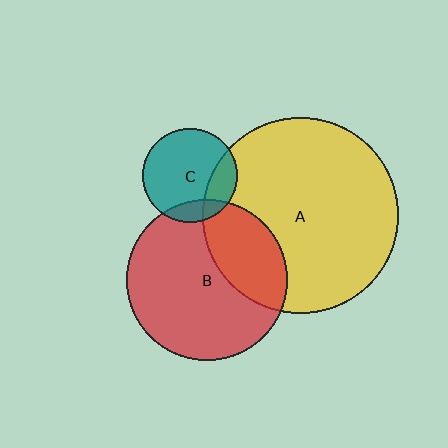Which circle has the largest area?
Circle A (yellow).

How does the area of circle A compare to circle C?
Approximately 4.3 times.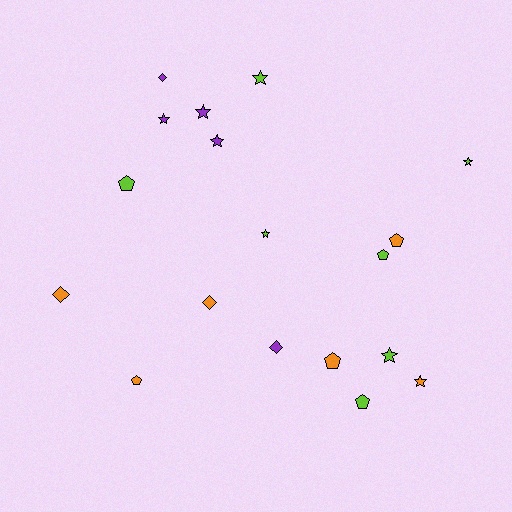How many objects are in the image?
There are 18 objects.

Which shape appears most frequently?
Star, with 8 objects.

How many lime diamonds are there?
There are no lime diamonds.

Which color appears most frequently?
Lime, with 7 objects.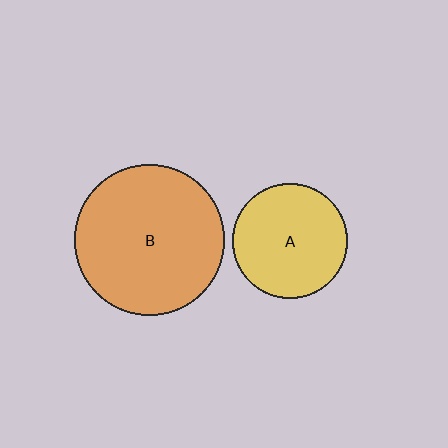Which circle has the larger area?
Circle B (orange).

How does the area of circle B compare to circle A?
Approximately 1.7 times.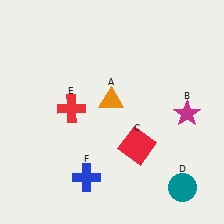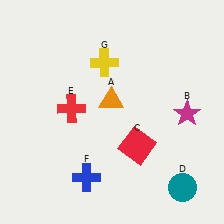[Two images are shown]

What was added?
A yellow cross (G) was added in Image 2.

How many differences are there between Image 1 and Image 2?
There is 1 difference between the two images.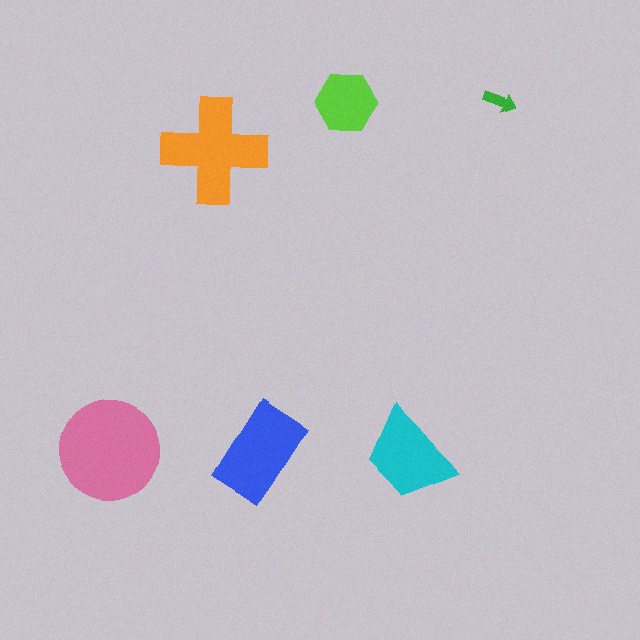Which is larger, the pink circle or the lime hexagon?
The pink circle.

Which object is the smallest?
The green arrow.